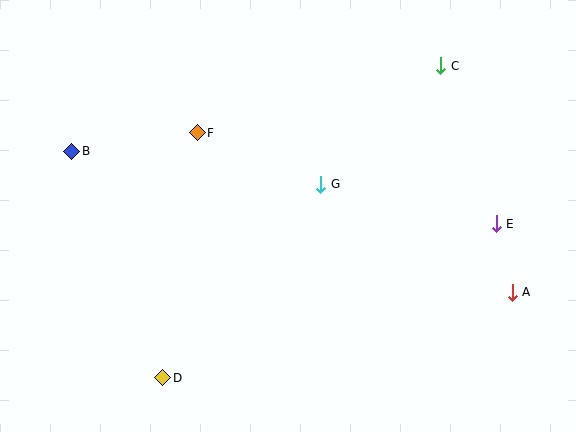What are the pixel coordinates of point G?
Point G is at (321, 185).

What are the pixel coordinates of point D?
Point D is at (163, 378).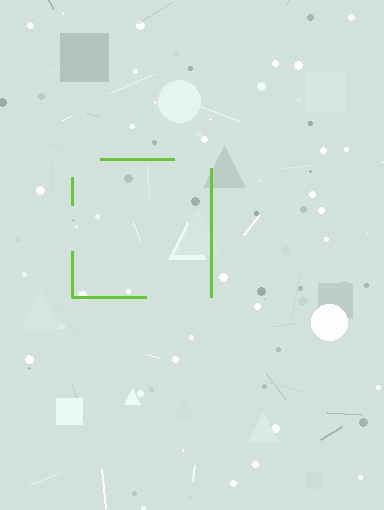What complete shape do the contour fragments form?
The contour fragments form a square.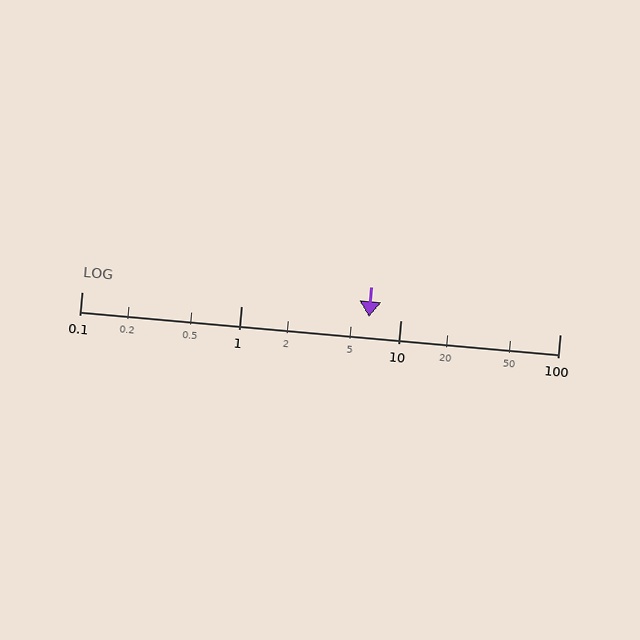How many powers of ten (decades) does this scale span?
The scale spans 3 decades, from 0.1 to 100.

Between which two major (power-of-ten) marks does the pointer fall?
The pointer is between 1 and 10.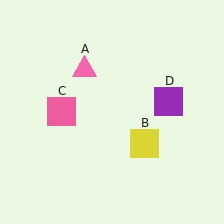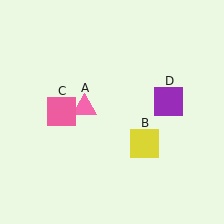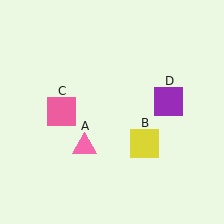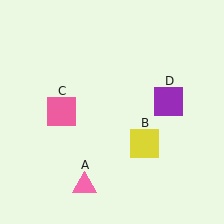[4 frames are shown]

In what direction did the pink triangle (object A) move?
The pink triangle (object A) moved down.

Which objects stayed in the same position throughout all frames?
Yellow square (object B) and pink square (object C) and purple square (object D) remained stationary.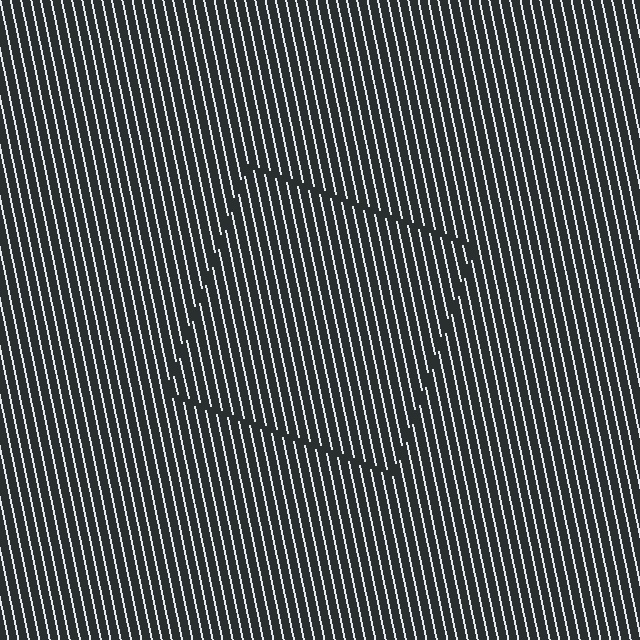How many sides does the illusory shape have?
4 sides — the line-ends trace a square.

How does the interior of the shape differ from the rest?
The interior of the shape contains the same grating, shifted by half a period — the contour is defined by the phase discontinuity where line-ends from the inner and outer gratings abut.